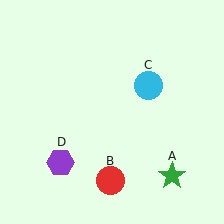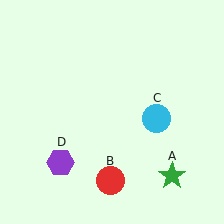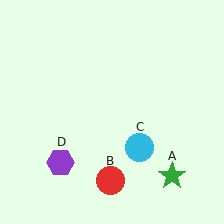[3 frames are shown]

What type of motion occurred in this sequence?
The cyan circle (object C) rotated clockwise around the center of the scene.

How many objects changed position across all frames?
1 object changed position: cyan circle (object C).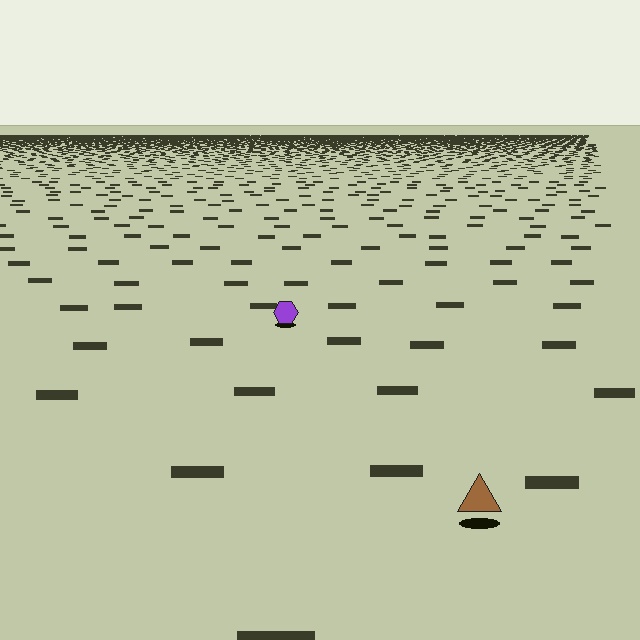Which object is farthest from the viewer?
The purple hexagon is farthest from the viewer. It appears smaller and the ground texture around it is denser.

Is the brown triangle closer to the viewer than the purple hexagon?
Yes. The brown triangle is closer — you can tell from the texture gradient: the ground texture is coarser near it.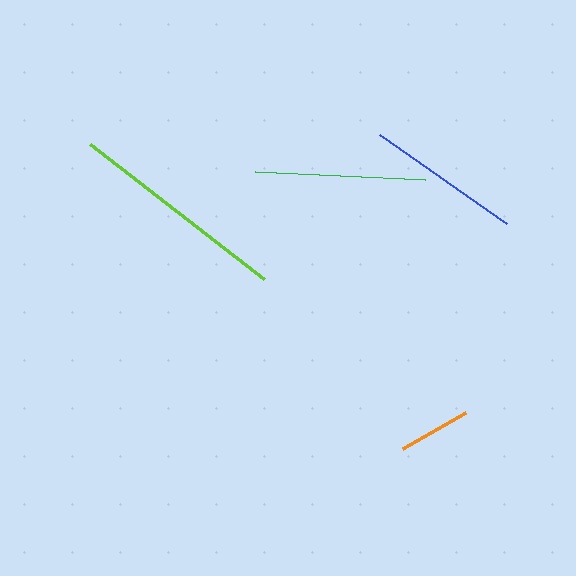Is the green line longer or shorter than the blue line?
The green line is longer than the blue line.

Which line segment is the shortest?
The orange line is the shortest at approximately 73 pixels.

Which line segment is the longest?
The lime line is the longest at approximately 220 pixels.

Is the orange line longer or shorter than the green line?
The green line is longer than the orange line.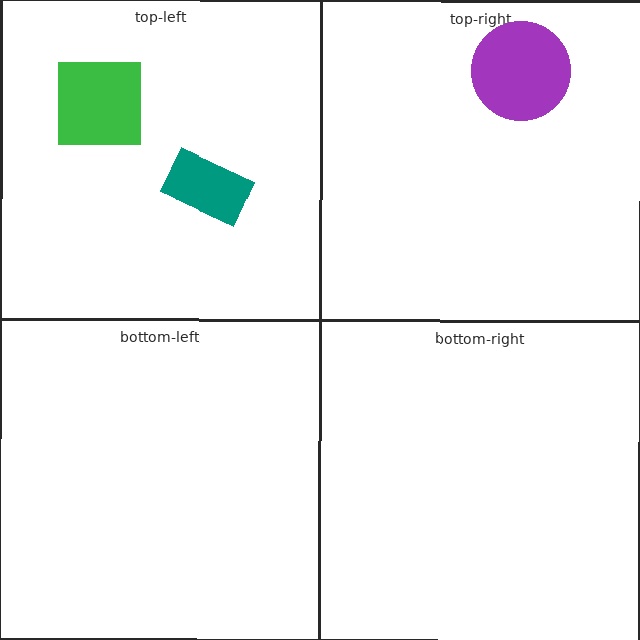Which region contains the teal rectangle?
The top-left region.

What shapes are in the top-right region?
The purple circle.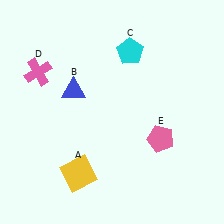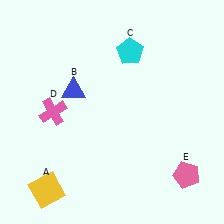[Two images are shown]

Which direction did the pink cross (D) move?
The pink cross (D) moved down.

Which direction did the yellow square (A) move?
The yellow square (A) moved left.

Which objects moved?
The objects that moved are: the yellow square (A), the pink cross (D), the pink pentagon (E).